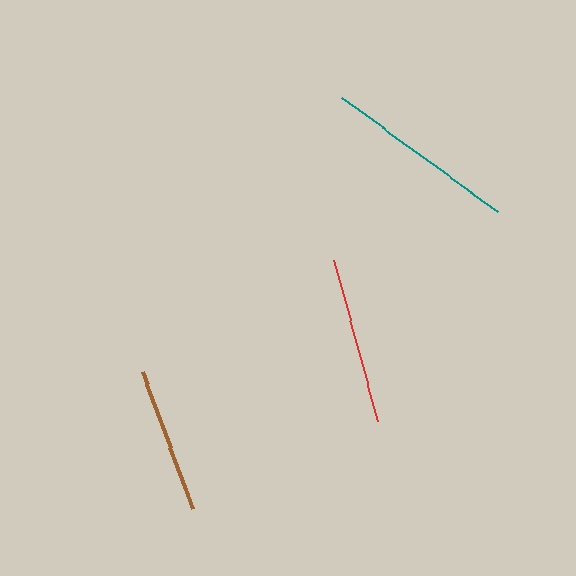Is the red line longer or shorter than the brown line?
The red line is longer than the brown line.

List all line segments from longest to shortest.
From longest to shortest: teal, red, brown.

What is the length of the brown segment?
The brown segment is approximately 145 pixels long.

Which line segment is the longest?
The teal line is the longest at approximately 194 pixels.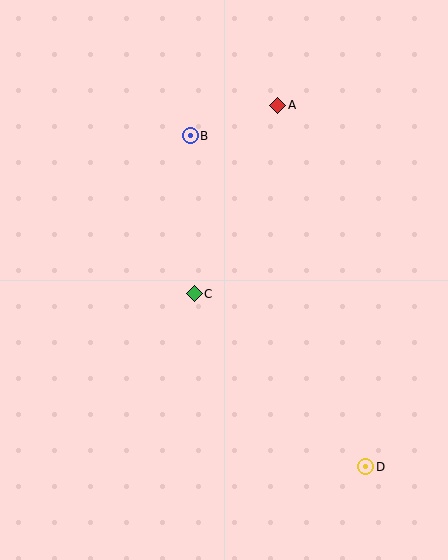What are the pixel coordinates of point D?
Point D is at (366, 467).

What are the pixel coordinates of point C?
Point C is at (194, 294).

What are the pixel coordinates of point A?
Point A is at (278, 105).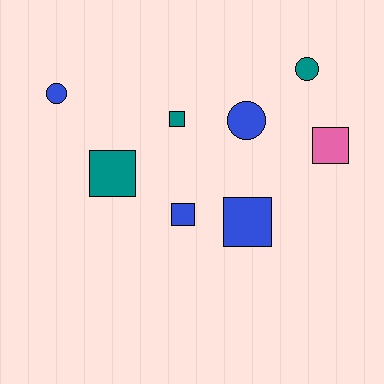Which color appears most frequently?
Blue, with 4 objects.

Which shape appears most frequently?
Square, with 5 objects.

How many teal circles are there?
There is 1 teal circle.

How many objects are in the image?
There are 8 objects.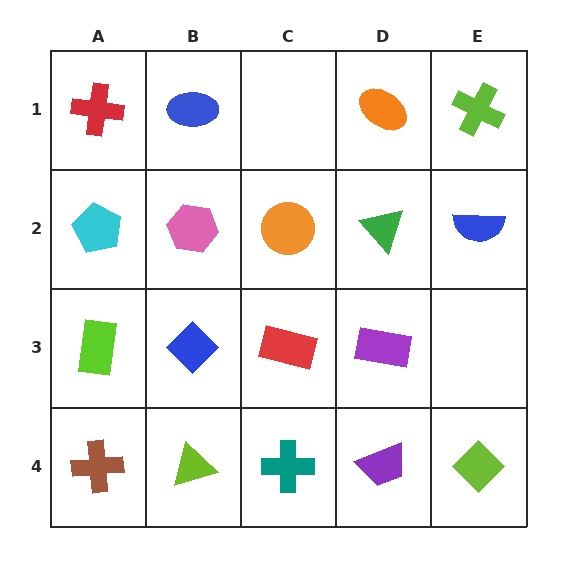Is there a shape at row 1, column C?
No, that cell is empty.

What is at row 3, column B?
A blue diamond.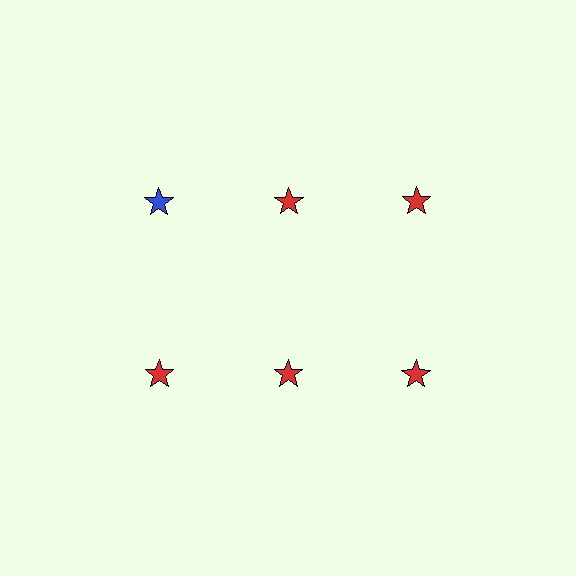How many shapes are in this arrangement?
There are 6 shapes arranged in a grid pattern.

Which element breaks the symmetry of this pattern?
The blue star in the top row, leftmost column breaks the symmetry. All other shapes are red stars.